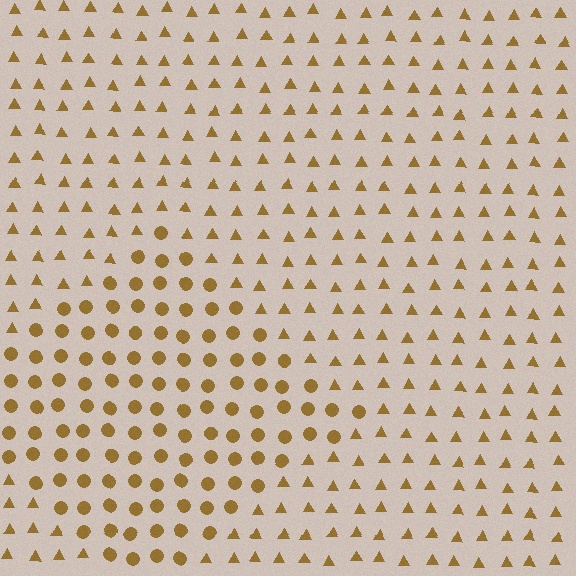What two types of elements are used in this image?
The image uses circles inside the diamond region and triangles outside it.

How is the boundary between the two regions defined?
The boundary is defined by a change in element shape: circles inside vs. triangles outside. All elements share the same color and spacing.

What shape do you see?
I see a diamond.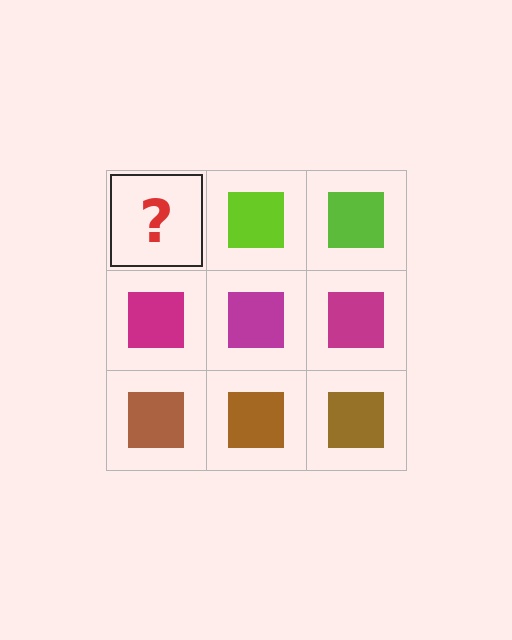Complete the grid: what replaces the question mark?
The question mark should be replaced with a lime square.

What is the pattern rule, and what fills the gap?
The rule is that each row has a consistent color. The gap should be filled with a lime square.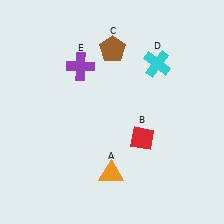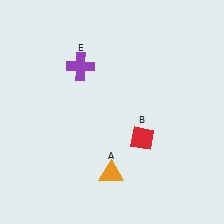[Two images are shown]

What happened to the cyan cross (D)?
The cyan cross (D) was removed in Image 2. It was in the top-right area of Image 1.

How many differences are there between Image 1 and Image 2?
There are 2 differences between the two images.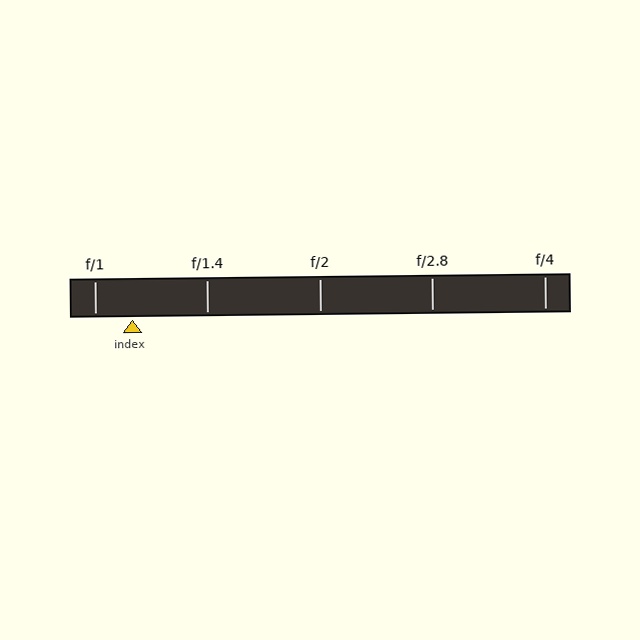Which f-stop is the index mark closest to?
The index mark is closest to f/1.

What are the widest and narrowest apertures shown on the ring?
The widest aperture shown is f/1 and the narrowest is f/4.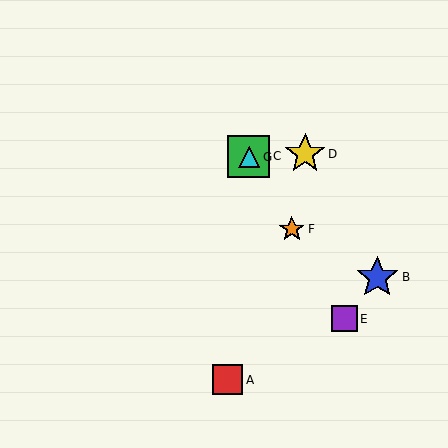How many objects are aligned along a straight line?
4 objects (C, E, F, G) are aligned along a straight line.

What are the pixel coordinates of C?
Object C is at (249, 156).